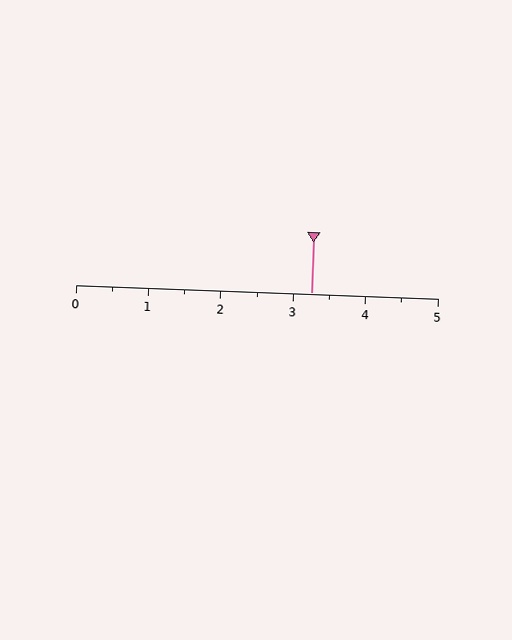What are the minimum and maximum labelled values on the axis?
The axis runs from 0 to 5.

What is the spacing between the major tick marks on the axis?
The major ticks are spaced 1 apart.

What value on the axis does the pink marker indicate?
The marker indicates approximately 3.2.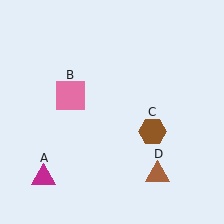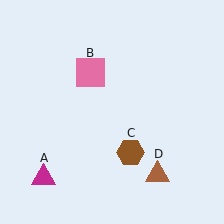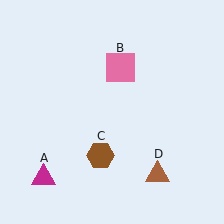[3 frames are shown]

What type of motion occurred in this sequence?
The pink square (object B), brown hexagon (object C) rotated clockwise around the center of the scene.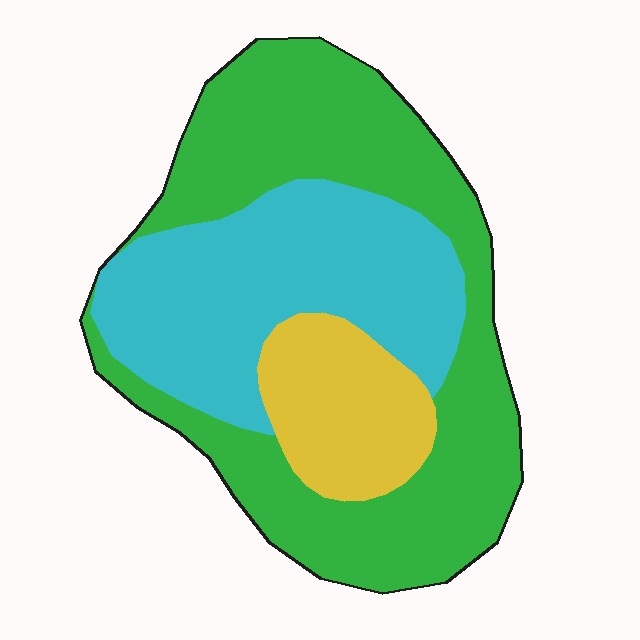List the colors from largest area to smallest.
From largest to smallest: green, cyan, yellow.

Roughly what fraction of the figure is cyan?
Cyan takes up about one third (1/3) of the figure.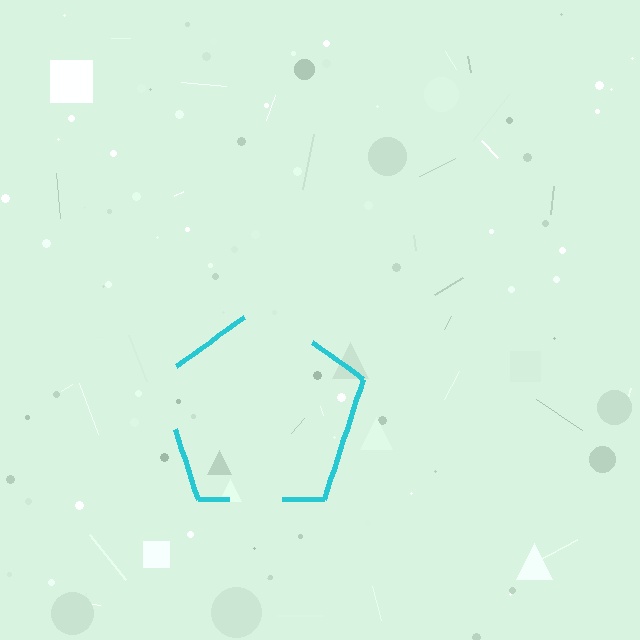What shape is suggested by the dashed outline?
The dashed outline suggests a pentagon.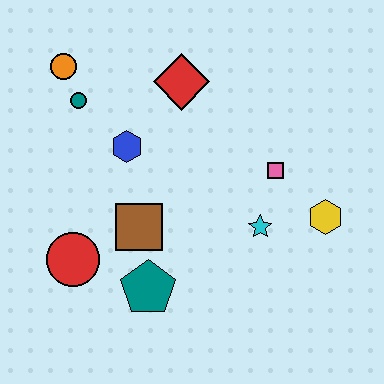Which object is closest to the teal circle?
The orange circle is closest to the teal circle.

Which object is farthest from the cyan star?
The orange circle is farthest from the cyan star.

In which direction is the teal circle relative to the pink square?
The teal circle is to the left of the pink square.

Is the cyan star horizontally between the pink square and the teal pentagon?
Yes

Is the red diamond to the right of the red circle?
Yes